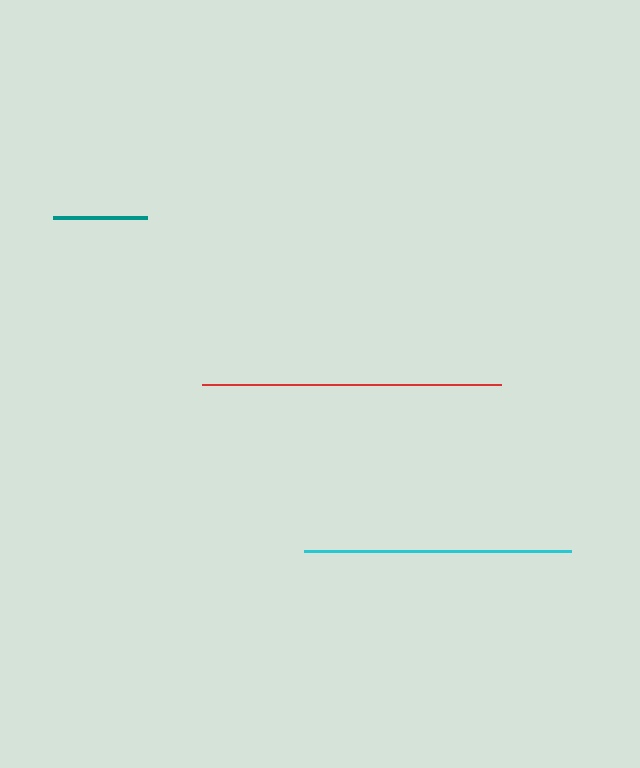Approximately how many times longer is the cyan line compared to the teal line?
The cyan line is approximately 2.8 times the length of the teal line.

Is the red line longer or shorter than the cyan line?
The red line is longer than the cyan line.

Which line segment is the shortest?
The teal line is the shortest at approximately 94 pixels.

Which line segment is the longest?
The red line is the longest at approximately 299 pixels.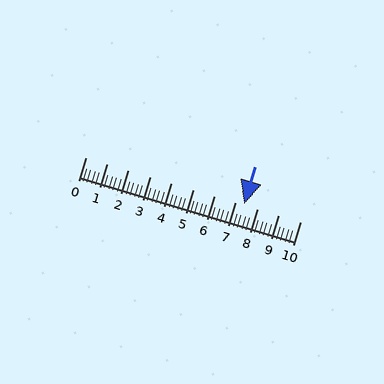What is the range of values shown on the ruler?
The ruler shows values from 0 to 10.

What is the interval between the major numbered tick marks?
The major tick marks are spaced 1 units apart.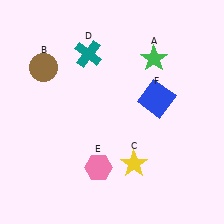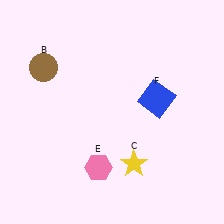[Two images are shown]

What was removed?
The green star (A), the teal cross (D) were removed in Image 2.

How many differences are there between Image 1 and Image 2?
There are 2 differences between the two images.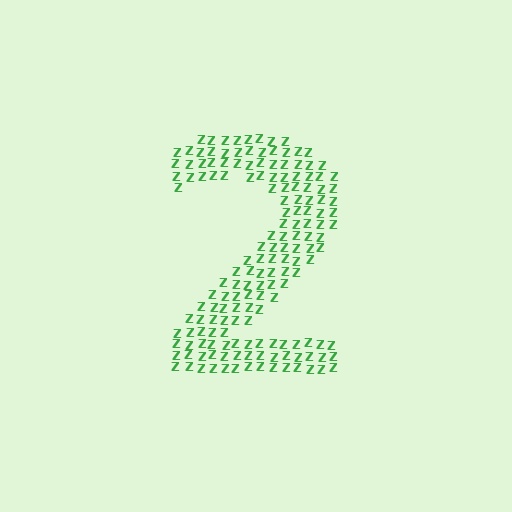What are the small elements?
The small elements are letter Z's.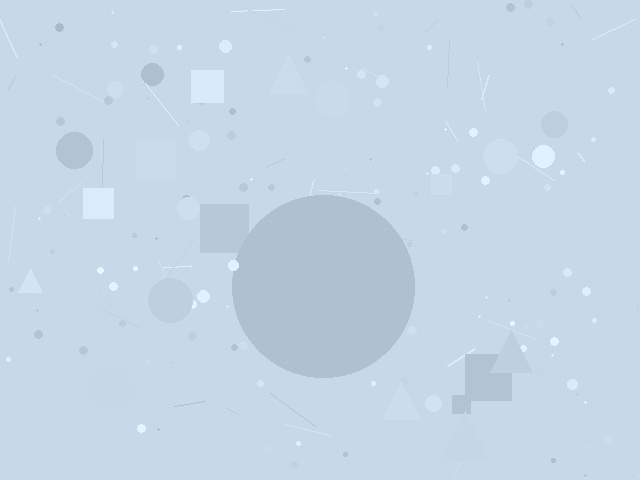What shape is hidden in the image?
A circle is hidden in the image.